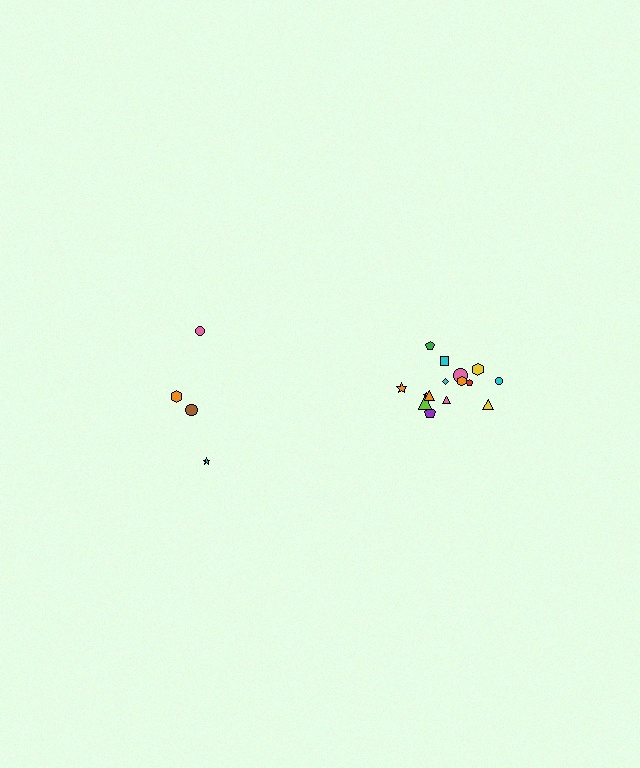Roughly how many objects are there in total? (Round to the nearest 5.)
Roughly 20 objects in total.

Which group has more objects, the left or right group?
The right group.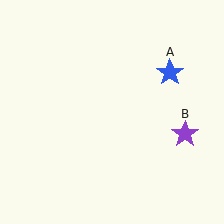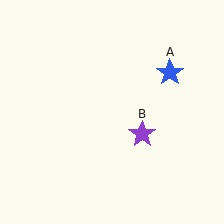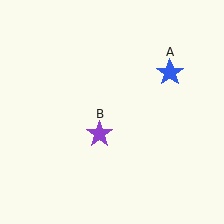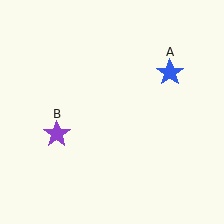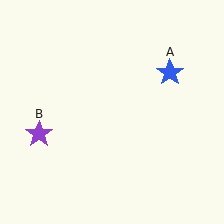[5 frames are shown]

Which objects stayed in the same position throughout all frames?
Blue star (object A) remained stationary.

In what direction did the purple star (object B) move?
The purple star (object B) moved left.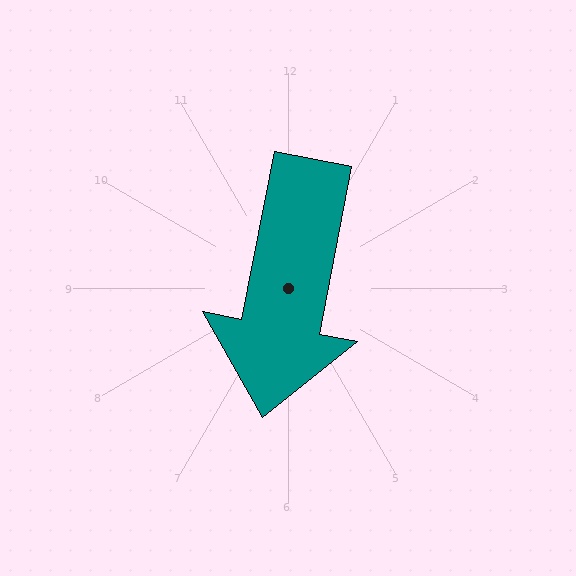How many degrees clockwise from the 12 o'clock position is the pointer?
Approximately 191 degrees.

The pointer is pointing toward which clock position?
Roughly 6 o'clock.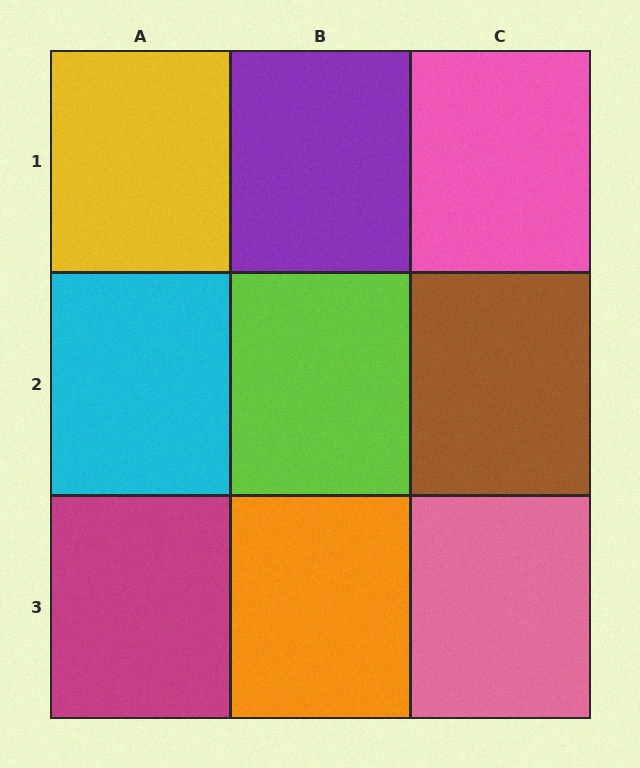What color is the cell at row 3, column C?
Pink.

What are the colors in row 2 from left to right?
Cyan, lime, brown.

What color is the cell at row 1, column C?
Pink.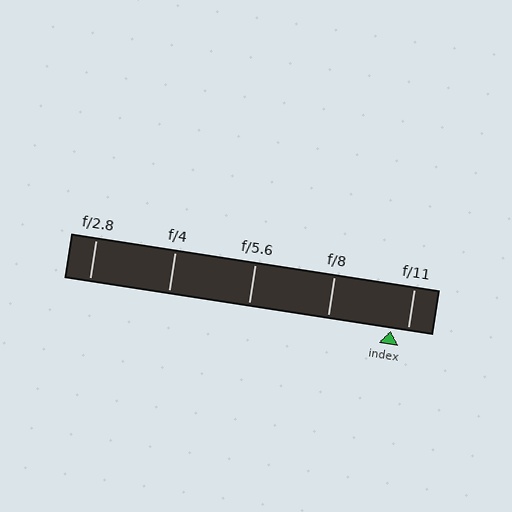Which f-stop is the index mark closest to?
The index mark is closest to f/11.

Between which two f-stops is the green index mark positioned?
The index mark is between f/8 and f/11.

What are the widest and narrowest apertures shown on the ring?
The widest aperture shown is f/2.8 and the narrowest is f/11.